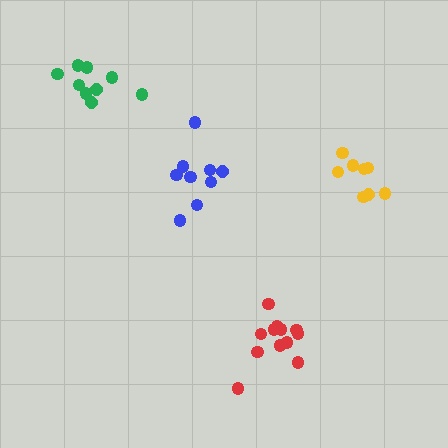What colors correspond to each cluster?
The clusters are colored: green, yellow, blue, red.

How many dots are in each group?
Group 1: 10 dots, Group 2: 8 dots, Group 3: 9 dots, Group 4: 12 dots (39 total).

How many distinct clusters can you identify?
There are 4 distinct clusters.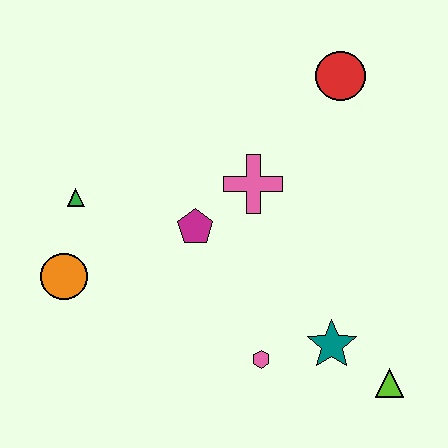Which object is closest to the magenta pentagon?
The pink cross is closest to the magenta pentagon.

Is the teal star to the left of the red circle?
Yes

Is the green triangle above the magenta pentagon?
Yes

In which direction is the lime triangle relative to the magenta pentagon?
The lime triangle is to the right of the magenta pentagon.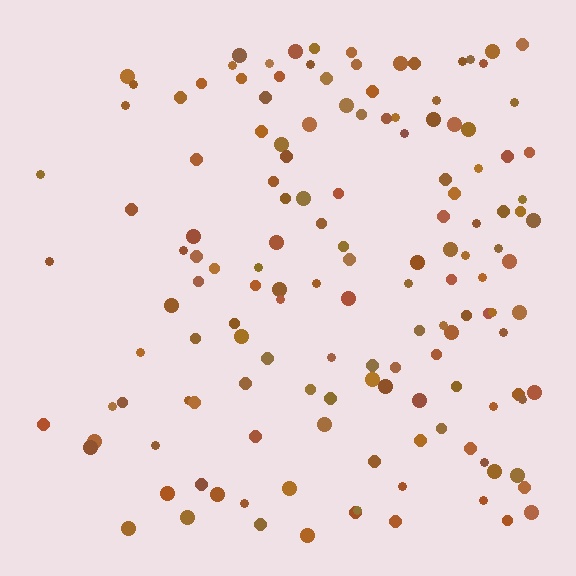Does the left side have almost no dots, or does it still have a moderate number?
Still a moderate number, just noticeably fewer than the right.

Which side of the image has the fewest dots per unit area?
The left.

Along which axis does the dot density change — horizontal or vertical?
Horizontal.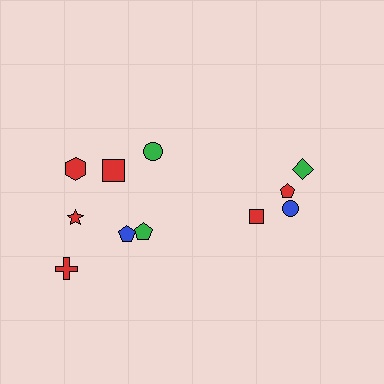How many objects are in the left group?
There are 7 objects.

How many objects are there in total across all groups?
There are 11 objects.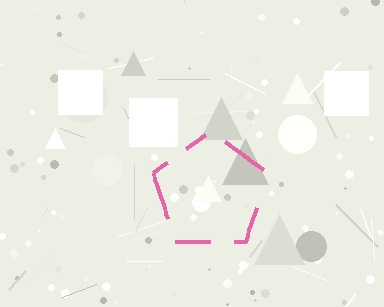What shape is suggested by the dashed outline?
The dashed outline suggests a pentagon.